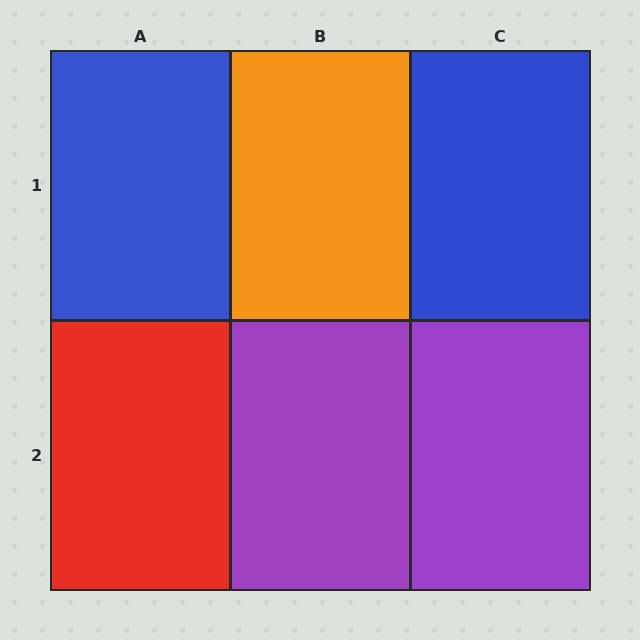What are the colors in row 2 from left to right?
Red, purple, purple.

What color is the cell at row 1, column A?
Blue.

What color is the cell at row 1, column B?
Orange.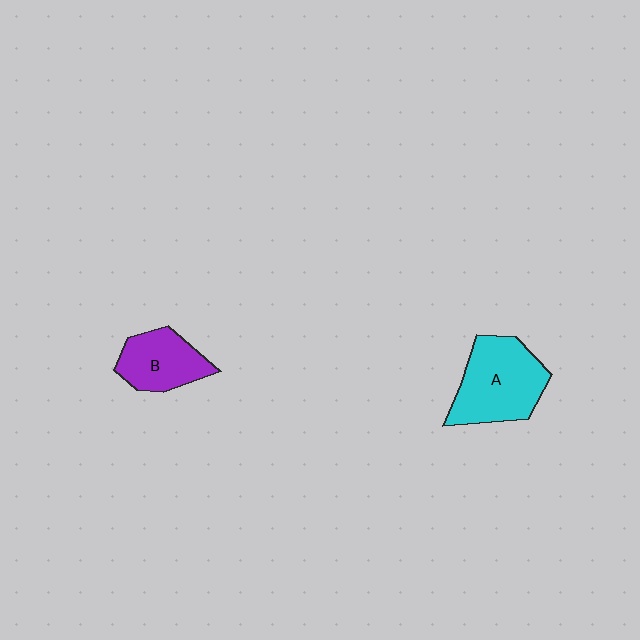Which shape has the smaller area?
Shape B (purple).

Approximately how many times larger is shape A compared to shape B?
Approximately 1.5 times.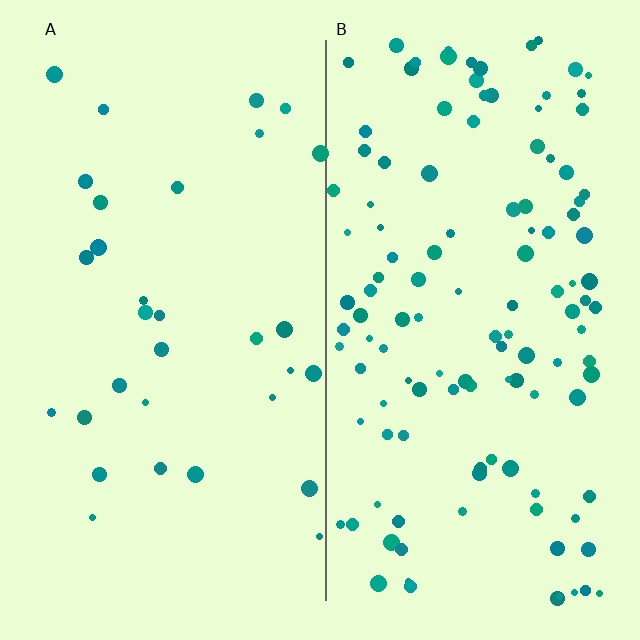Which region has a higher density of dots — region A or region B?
B (the right).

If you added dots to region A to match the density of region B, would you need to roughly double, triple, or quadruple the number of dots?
Approximately quadruple.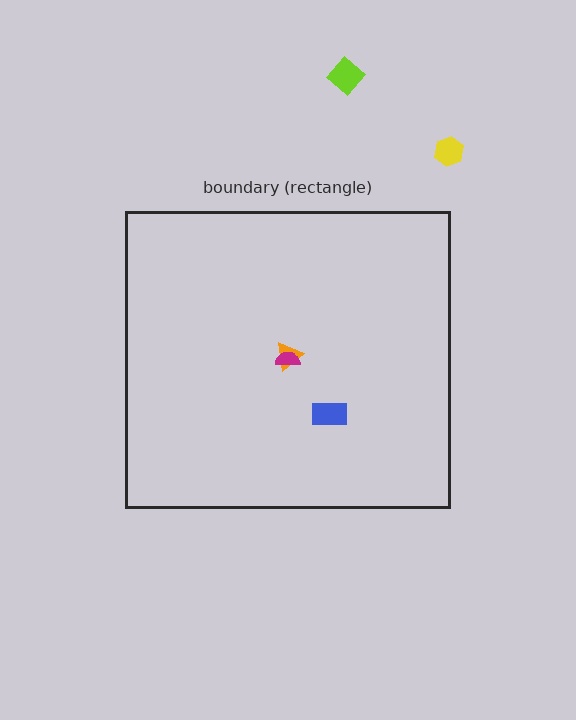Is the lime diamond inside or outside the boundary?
Outside.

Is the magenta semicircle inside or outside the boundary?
Inside.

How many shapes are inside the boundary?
3 inside, 2 outside.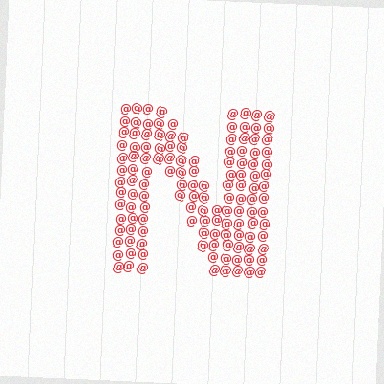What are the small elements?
The small elements are at signs.